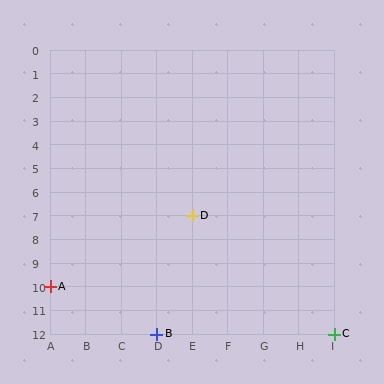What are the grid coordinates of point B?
Point B is at grid coordinates (D, 12).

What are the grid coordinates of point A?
Point A is at grid coordinates (A, 10).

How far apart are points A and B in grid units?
Points A and B are 3 columns and 2 rows apart (about 3.6 grid units diagonally).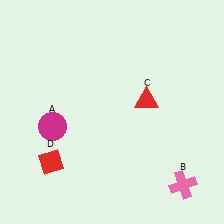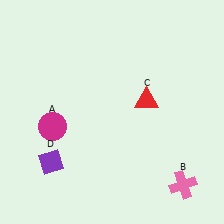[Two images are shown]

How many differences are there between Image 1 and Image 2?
There is 1 difference between the two images.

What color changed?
The diamond (D) changed from red in Image 1 to purple in Image 2.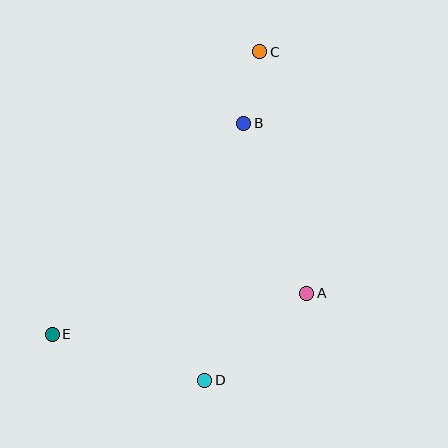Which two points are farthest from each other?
Points C and E are farthest from each other.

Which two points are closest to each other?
Points B and C are closest to each other.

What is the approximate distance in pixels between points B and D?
The distance between B and D is approximately 260 pixels.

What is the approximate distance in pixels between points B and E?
The distance between B and E is approximately 285 pixels.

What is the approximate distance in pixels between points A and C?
The distance between A and C is approximately 246 pixels.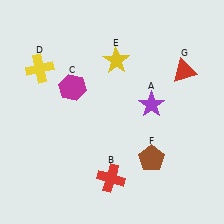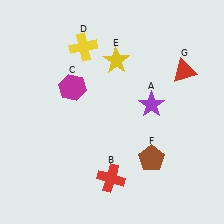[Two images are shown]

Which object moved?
The yellow cross (D) moved right.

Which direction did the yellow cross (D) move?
The yellow cross (D) moved right.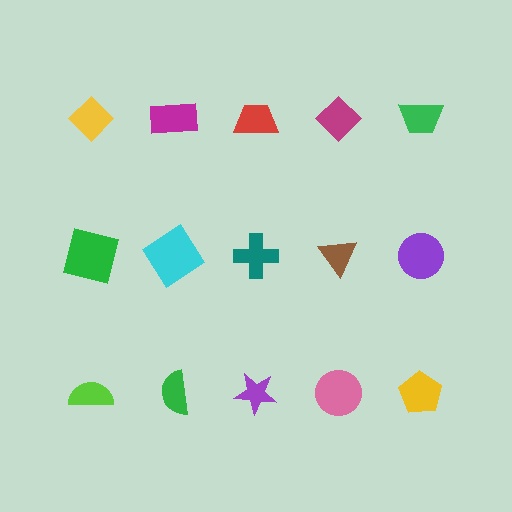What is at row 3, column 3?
A purple star.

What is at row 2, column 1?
A green square.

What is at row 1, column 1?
A yellow diamond.